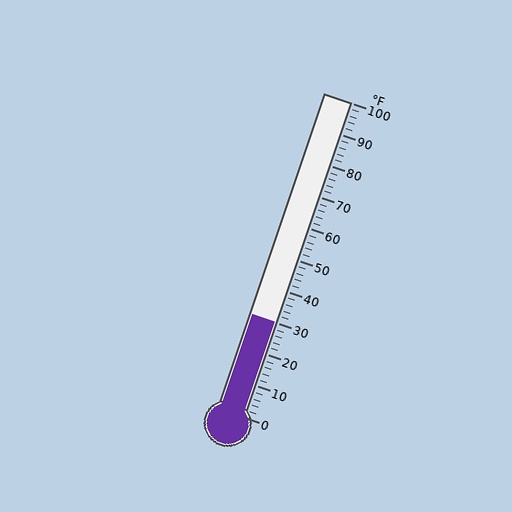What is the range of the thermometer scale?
The thermometer scale ranges from 0°F to 100°F.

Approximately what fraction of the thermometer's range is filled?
The thermometer is filled to approximately 30% of its range.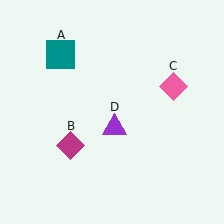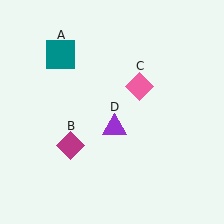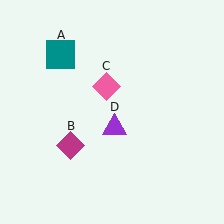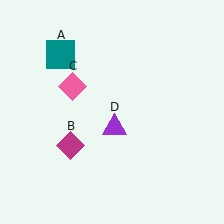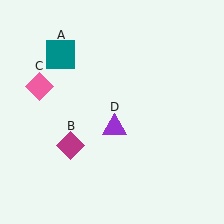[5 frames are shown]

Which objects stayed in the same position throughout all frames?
Teal square (object A) and magenta diamond (object B) and purple triangle (object D) remained stationary.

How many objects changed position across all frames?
1 object changed position: pink diamond (object C).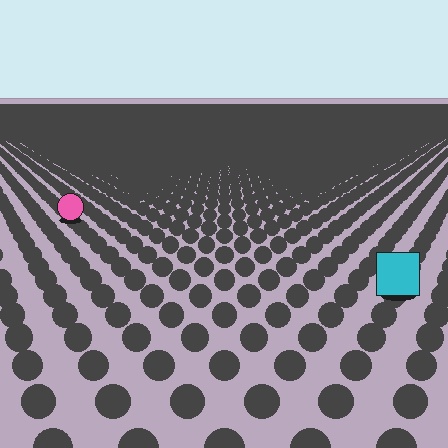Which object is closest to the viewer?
The cyan square is closest. The texture marks near it are larger and more spread out.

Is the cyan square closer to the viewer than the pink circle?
Yes. The cyan square is closer — you can tell from the texture gradient: the ground texture is coarser near it.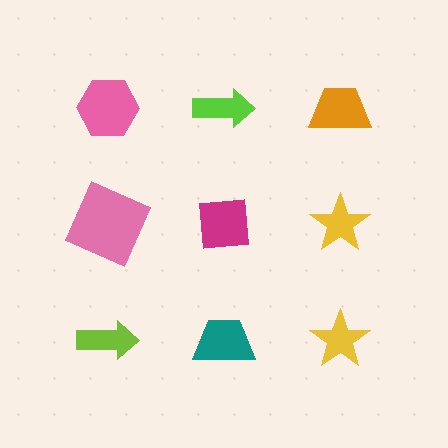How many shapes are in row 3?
3 shapes.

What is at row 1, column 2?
A lime arrow.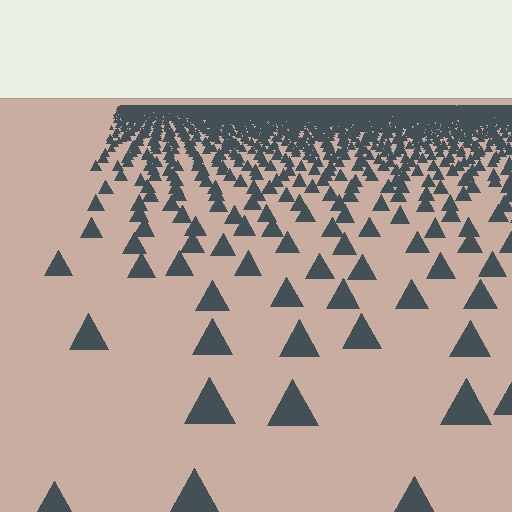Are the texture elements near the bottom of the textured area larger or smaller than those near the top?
Larger. Near the bottom, elements are closer to the viewer and appear at a bigger on-screen size.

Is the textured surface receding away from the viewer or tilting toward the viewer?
The surface is receding away from the viewer. Texture elements get smaller and denser toward the top.